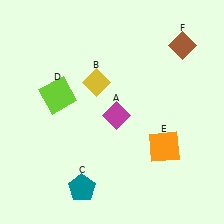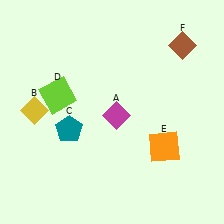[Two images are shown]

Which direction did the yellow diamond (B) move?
The yellow diamond (B) moved left.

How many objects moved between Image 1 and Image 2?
2 objects moved between the two images.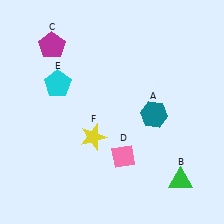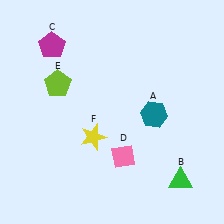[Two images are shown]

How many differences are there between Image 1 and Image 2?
There is 1 difference between the two images.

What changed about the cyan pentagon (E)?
In Image 1, E is cyan. In Image 2, it changed to lime.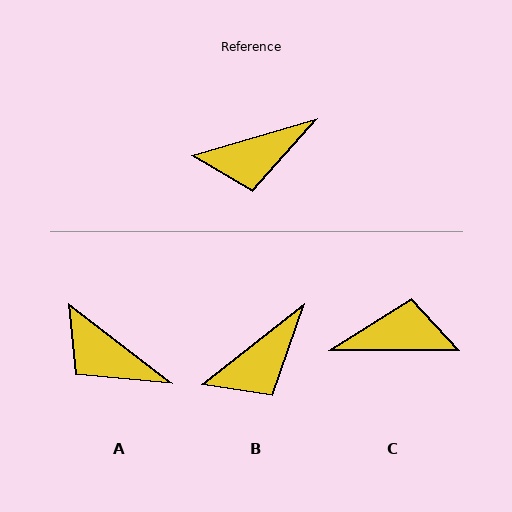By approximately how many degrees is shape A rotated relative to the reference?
Approximately 54 degrees clockwise.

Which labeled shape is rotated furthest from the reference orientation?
C, about 164 degrees away.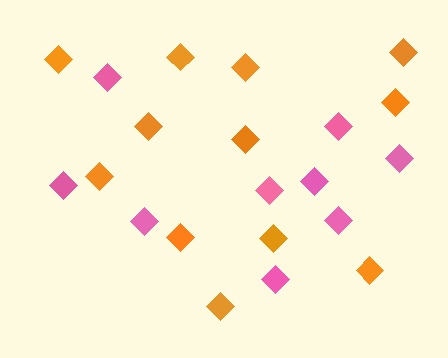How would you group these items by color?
There are 2 groups: one group of pink diamonds (9) and one group of orange diamonds (12).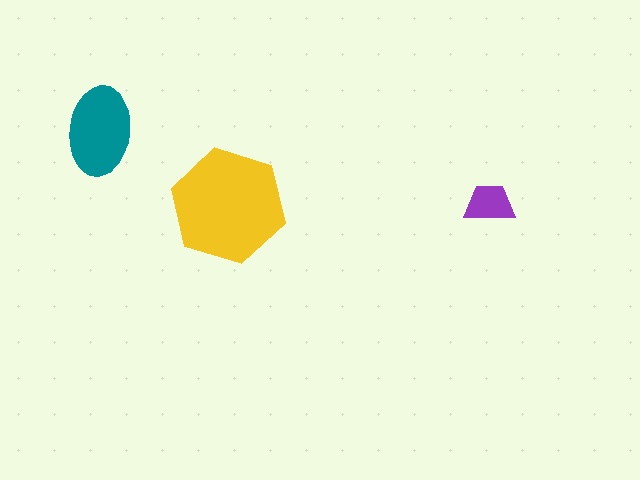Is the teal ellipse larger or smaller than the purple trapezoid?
Larger.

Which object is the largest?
The yellow hexagon.